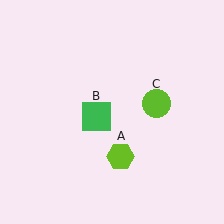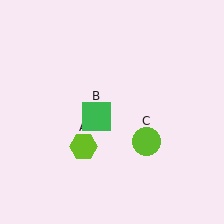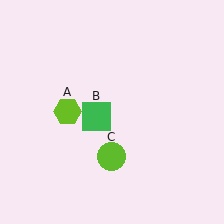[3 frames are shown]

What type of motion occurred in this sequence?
The lime hexagon (object A), lime circle (object C) rotated clockwise around the center of the scene.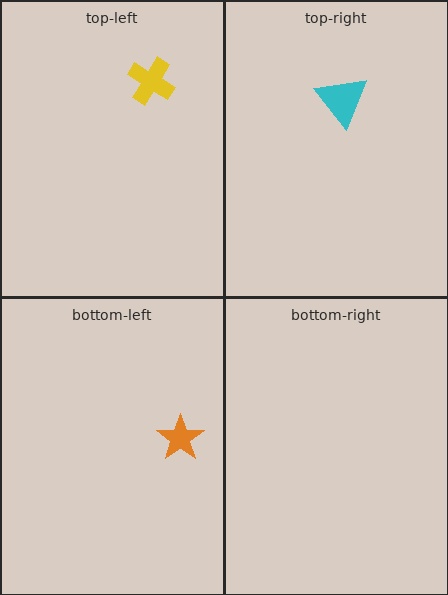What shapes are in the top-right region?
The cyan triangle.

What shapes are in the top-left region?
The yellow cross.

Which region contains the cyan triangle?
The top-right region.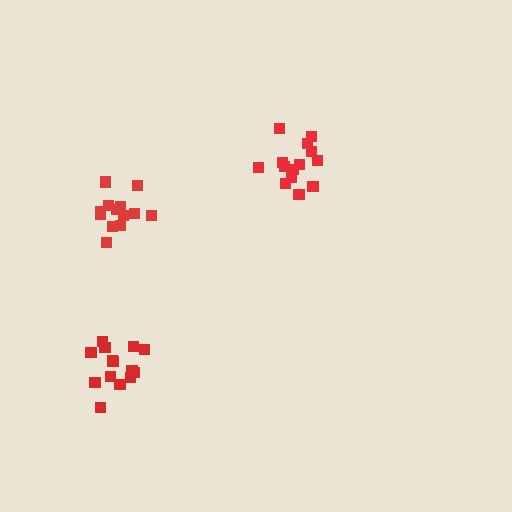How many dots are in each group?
Group 1: 14 dots, Group 2: 14 dots, Group 3: 13 dots (41 total).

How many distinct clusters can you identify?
There are 3 distinct clusters.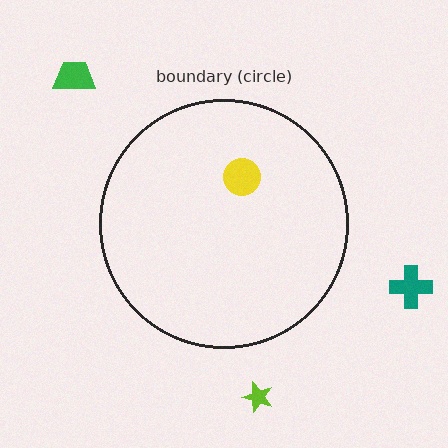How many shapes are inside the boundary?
1 inside, 3 outside.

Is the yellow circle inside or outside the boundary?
Inside.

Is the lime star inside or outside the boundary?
Outside.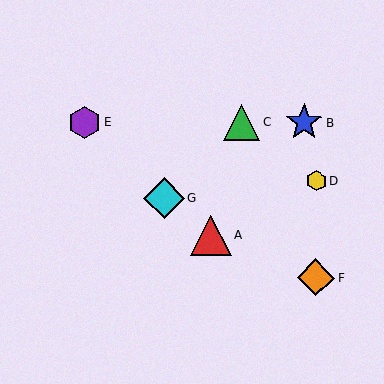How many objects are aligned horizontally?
3 objects (B, C, E) are aligned horizontally.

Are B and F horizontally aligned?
No, B is at y≈123 and F is at y≈278.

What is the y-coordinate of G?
Object G is at y≈198.